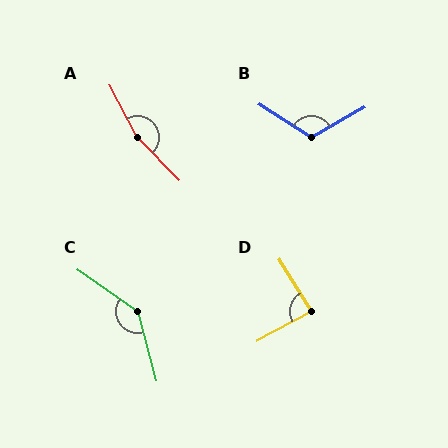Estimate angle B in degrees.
Approximately 118 degrees.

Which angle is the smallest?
D, at approximately 87 degrees.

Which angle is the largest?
A, at approximately 164 degrees.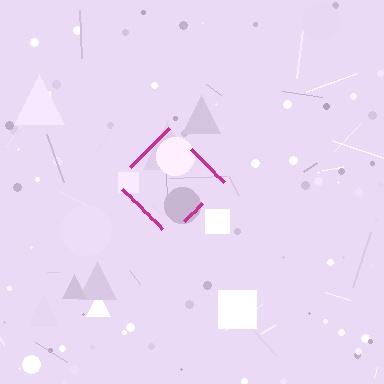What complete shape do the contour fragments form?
The contour fragments form a diamond.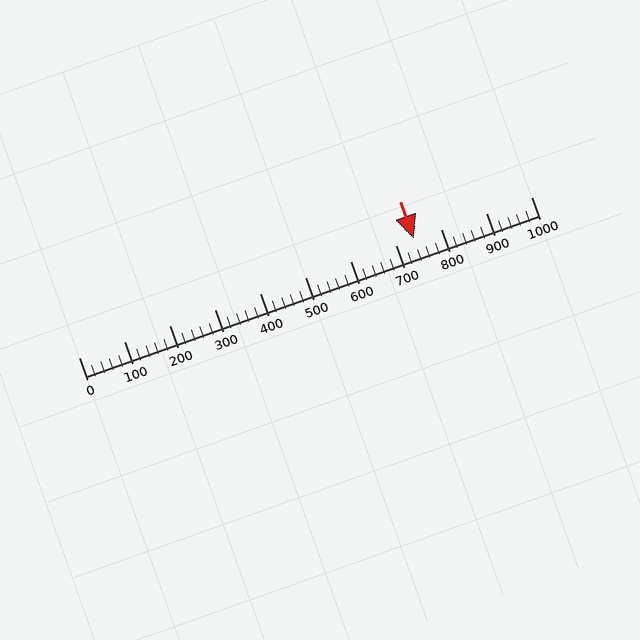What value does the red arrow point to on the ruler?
The red arrow points to approximately 740.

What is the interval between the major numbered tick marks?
The major tick marks are spaced 100 units apart.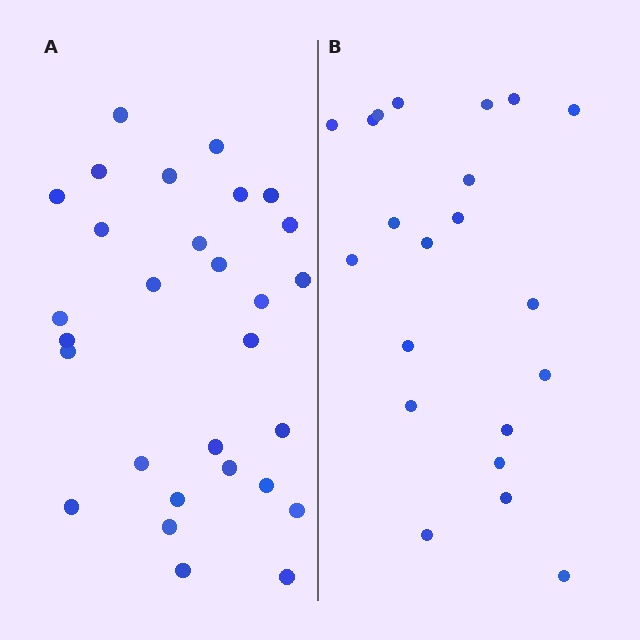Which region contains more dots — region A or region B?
Region A (the left region) has more dots.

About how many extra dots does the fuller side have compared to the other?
Region A has roughly 8 or so more dots than region B.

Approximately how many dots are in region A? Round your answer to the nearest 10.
About 30 dots. (The exact count is 29, which rounds to 30.)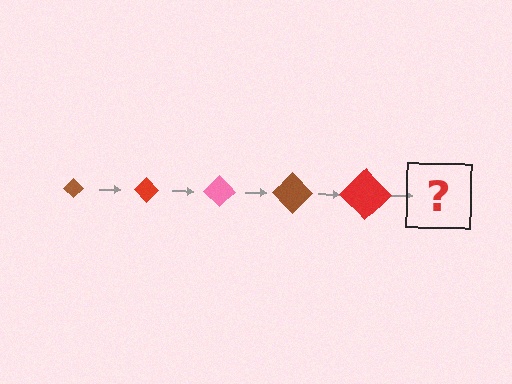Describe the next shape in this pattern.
It should be a pink diamond, larger than the previous one.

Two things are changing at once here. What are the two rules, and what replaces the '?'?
The two rules are that the diamond grows larger each step and the color cycles through brown, red, and pink. The '?' should be a pink diamond, larger than the previous one.